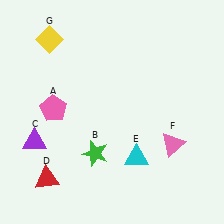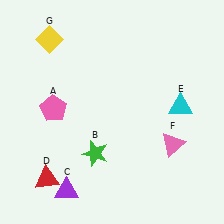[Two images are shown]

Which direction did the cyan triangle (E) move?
The cyan triangle (E) moved up.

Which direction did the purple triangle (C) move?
The purple triangle (C) moved down.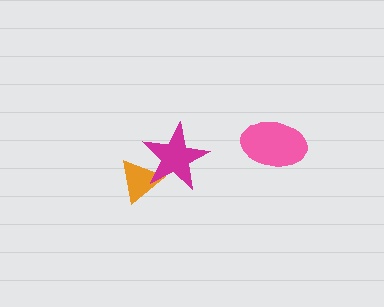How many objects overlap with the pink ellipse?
0 objects overlap with the pink ellipse.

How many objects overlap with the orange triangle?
1 object overlaps with the orange triangle.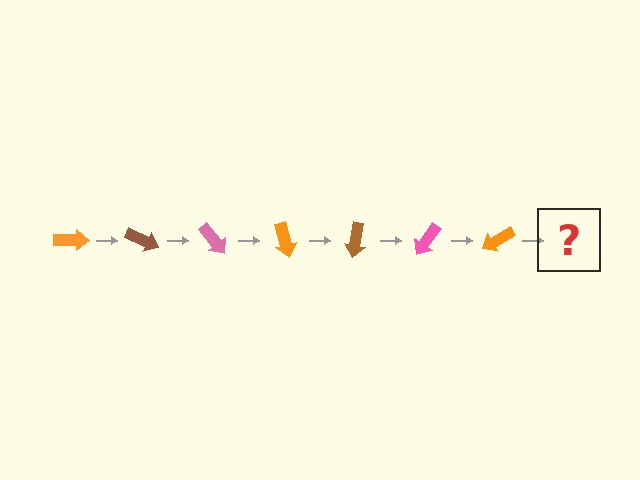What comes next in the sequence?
The next element should be a brown arrow, rotated 175 degrees from the start.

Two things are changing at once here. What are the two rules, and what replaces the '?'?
The two rules are that it rotates 25 degrees each step and the color cycles through orange, brown, and pink. The '?' should be a brown arrow, rotated 175 degrees from the start.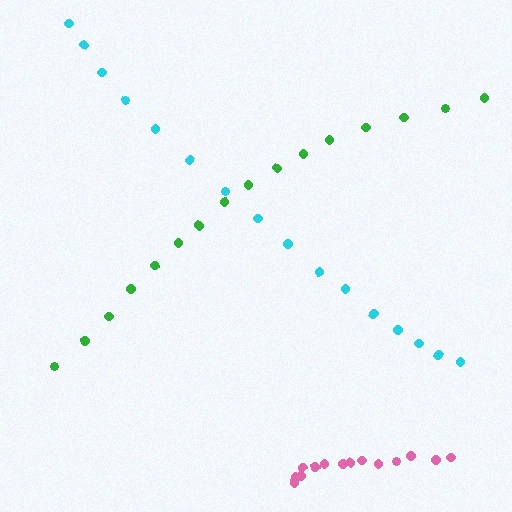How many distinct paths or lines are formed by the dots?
There are 3 distinct paths.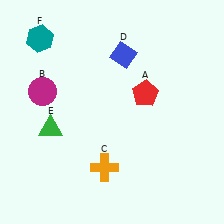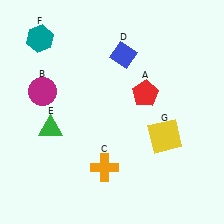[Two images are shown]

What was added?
A yellow square (G) was added in Image 2.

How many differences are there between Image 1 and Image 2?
There is 1 difference between the two images.